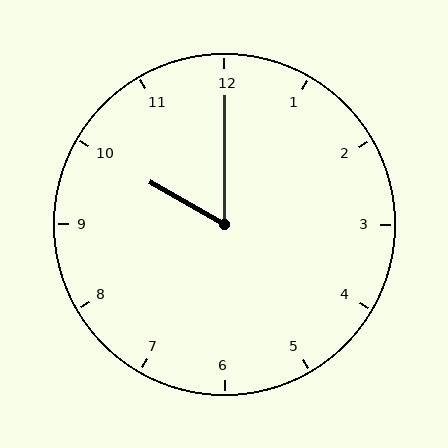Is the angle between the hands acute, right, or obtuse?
It is acute.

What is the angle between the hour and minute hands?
Approximately 60 degrees.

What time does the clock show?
10:00.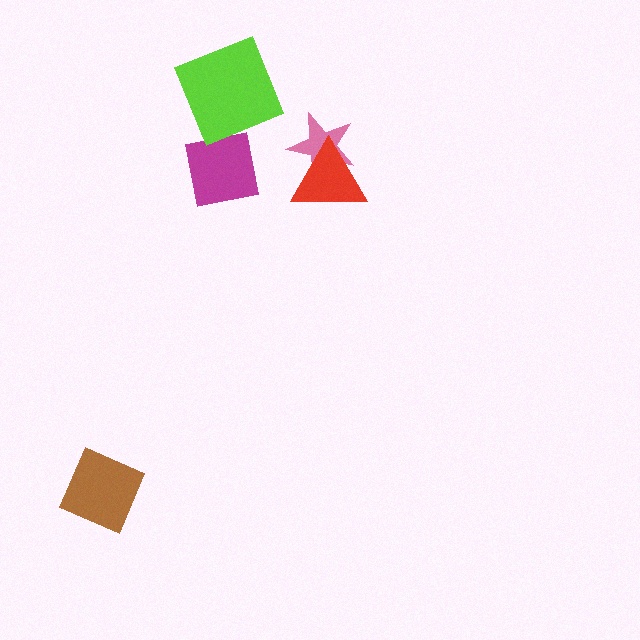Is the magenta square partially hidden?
No, no other shape covers it.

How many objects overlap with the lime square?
0 objects overlap with the lime square.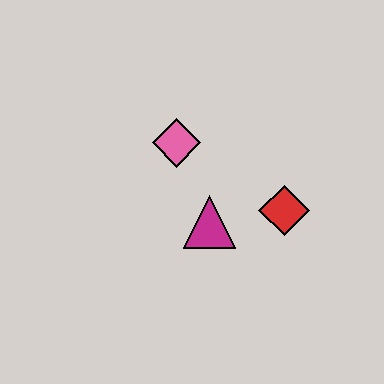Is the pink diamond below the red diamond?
No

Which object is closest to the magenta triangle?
The red diamond is closest to the magenta triangle.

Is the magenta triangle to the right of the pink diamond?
Yes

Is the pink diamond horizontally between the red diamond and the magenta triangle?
No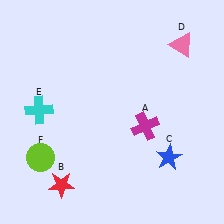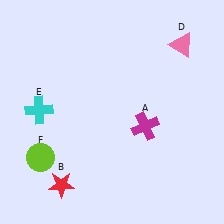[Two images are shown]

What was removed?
The blue star (C) was removed in Image 2.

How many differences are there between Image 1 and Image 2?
There is 1 difference between the two images.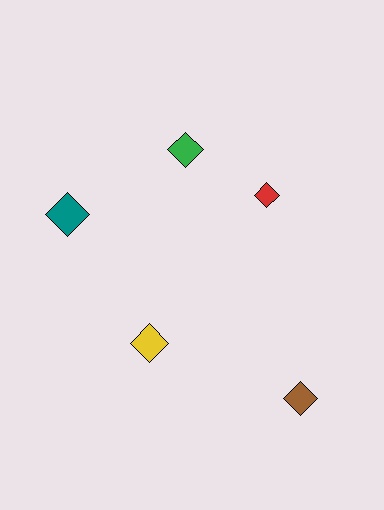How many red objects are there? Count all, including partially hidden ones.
There is 1 red object.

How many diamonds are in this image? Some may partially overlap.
There are 5 diamonds.